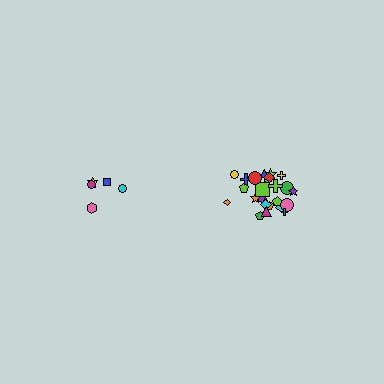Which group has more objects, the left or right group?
The right group.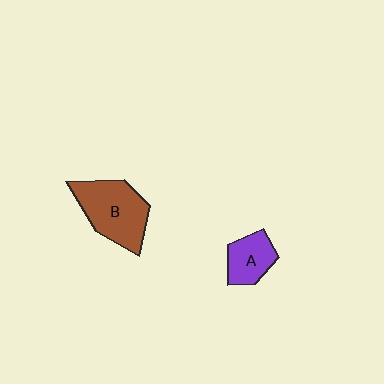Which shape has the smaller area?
Shape A (purple).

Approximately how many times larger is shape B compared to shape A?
Approximately 1.8 times.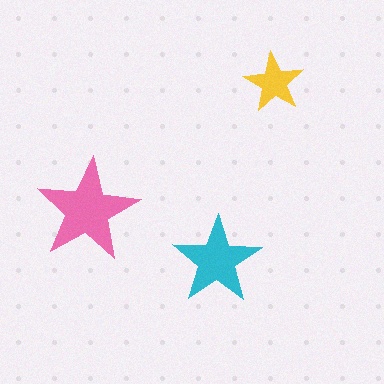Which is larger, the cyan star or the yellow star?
The cyan one.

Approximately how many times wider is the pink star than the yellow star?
About 1.5 times wider.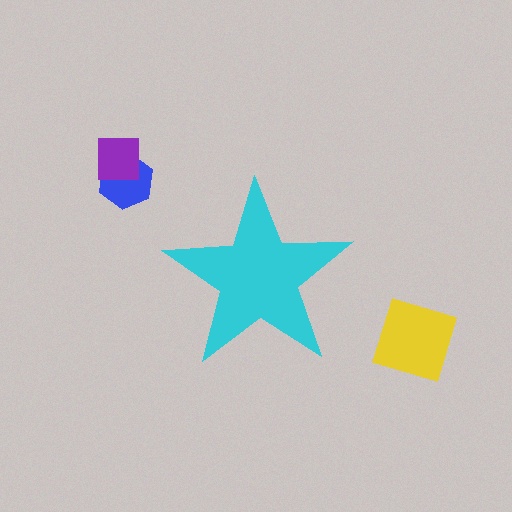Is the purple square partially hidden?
No, the purple square is fully visible.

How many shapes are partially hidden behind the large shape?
0 shapes are partially hidden.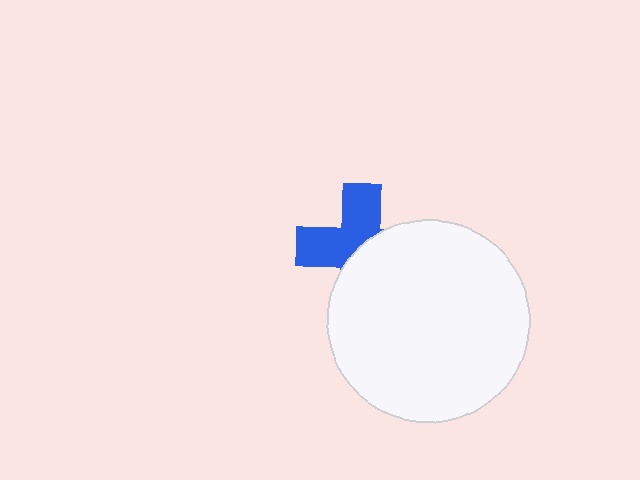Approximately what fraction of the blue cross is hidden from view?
Roughly 50% of the blue cross is hidden behind the white circle.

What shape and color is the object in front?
The object in front is a white circle.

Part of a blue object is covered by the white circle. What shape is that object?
It is a cross.